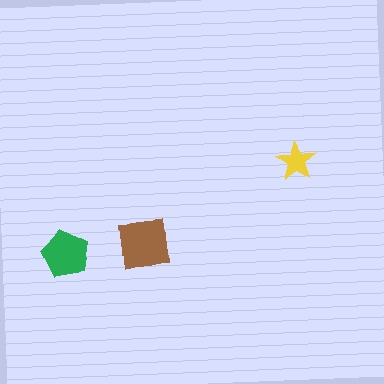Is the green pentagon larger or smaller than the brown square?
Smaller.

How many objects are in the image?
There are 3 objects in the image.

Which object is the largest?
The brown square.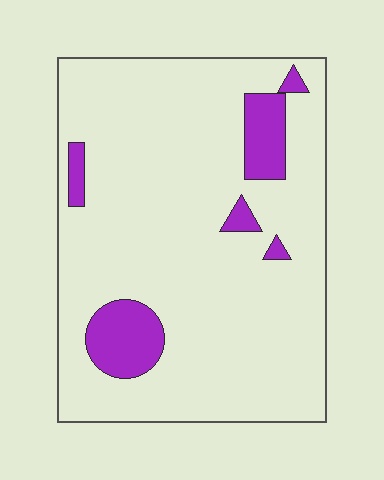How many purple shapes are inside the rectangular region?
6.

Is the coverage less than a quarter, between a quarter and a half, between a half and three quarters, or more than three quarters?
Less than a quarter.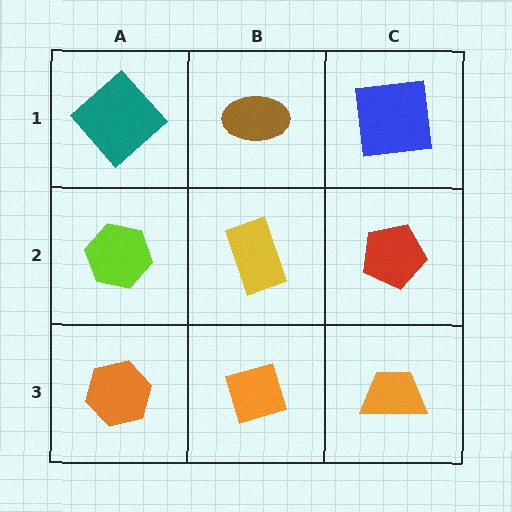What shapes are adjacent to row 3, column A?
A lime hexagon (row 2, column A), an orange diamond (row 3, column B).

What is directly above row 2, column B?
A brown ellipse.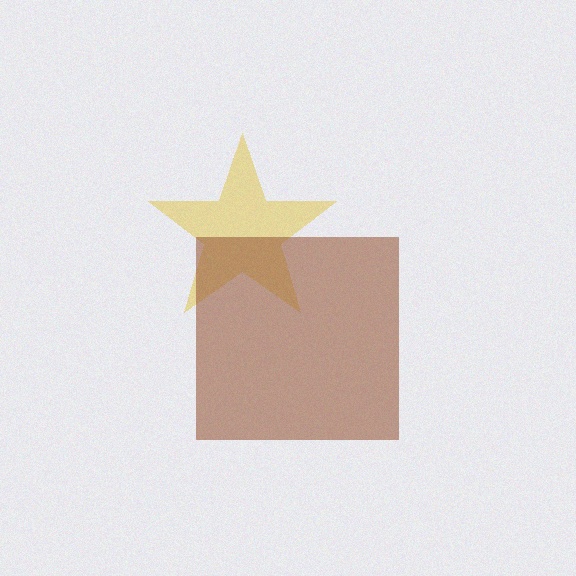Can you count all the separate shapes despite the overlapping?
Yes, there are 2 separate shapes.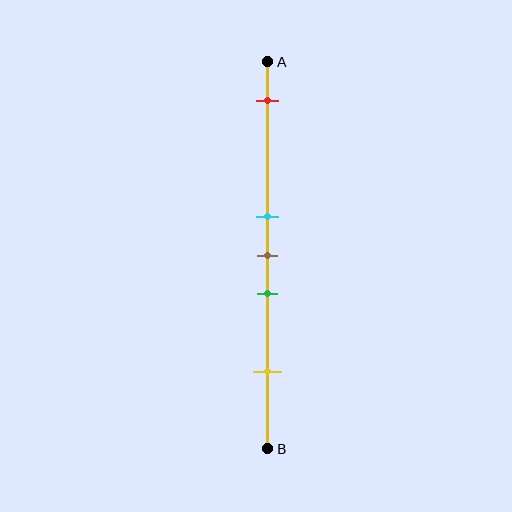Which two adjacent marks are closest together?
The cyan and brown marks are the closest adjacent pair.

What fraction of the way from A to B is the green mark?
The green mark is approximately 60% (0.6) of the way from A to B.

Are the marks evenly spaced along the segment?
No, the marks are not evenly spaced.